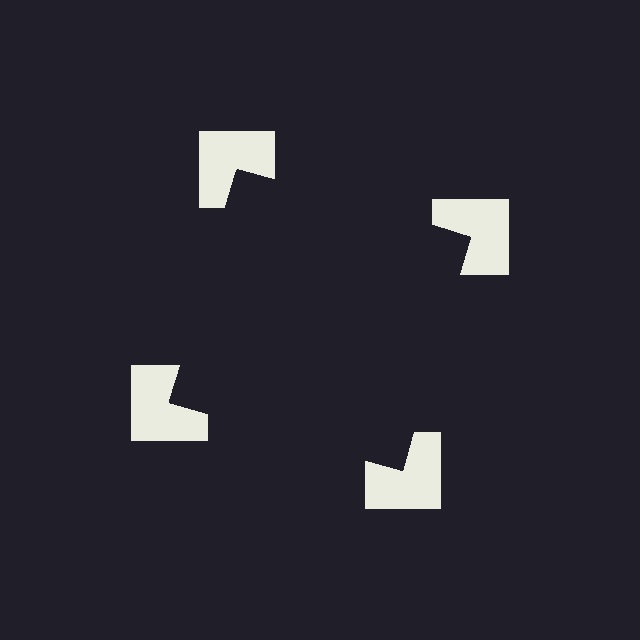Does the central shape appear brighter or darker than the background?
It typically appears slightly darker than the background, even though no actual brightness change is drawn.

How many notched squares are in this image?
There are 4 — one at each vertex of the illusory square.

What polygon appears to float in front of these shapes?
An illusory square — its edges are inferred from the aligned wedge cuts in the notched squares, not physically drawn.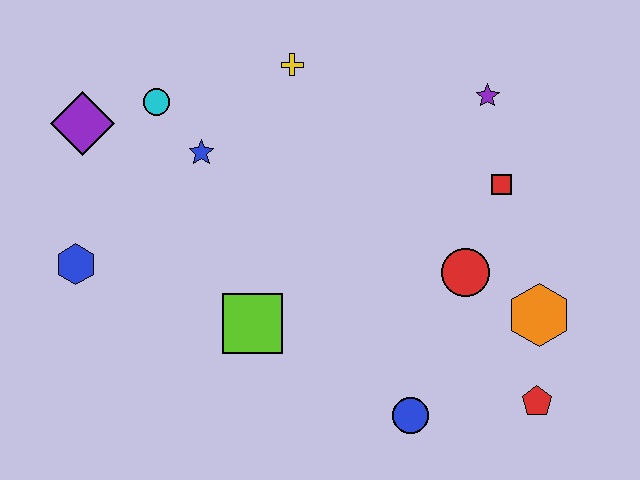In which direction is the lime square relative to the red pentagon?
The lime square is to the left of the red pentagon.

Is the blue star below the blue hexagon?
No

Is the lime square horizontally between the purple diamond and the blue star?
No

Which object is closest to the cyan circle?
The blue star is closest to the cyan circle.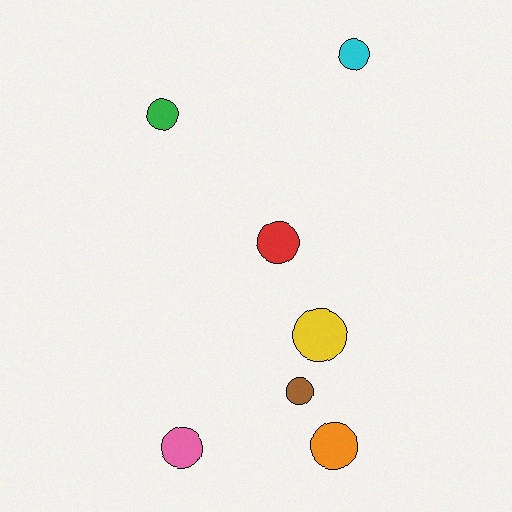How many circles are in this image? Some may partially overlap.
There are 7 circles.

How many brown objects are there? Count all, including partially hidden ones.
There is 1 brown object.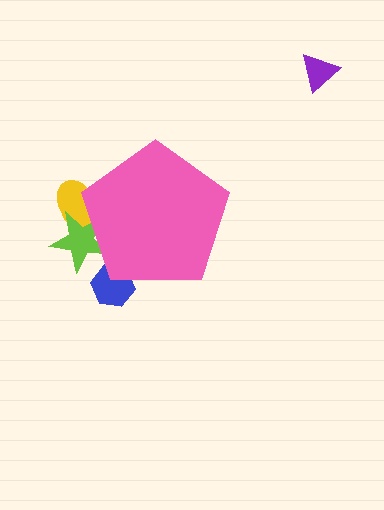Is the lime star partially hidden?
Yes, the lime star is partially hidden behind the pink pentagon.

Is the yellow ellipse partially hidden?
Yes, the yellow ellipse is partially hidden behind the pink pentagon.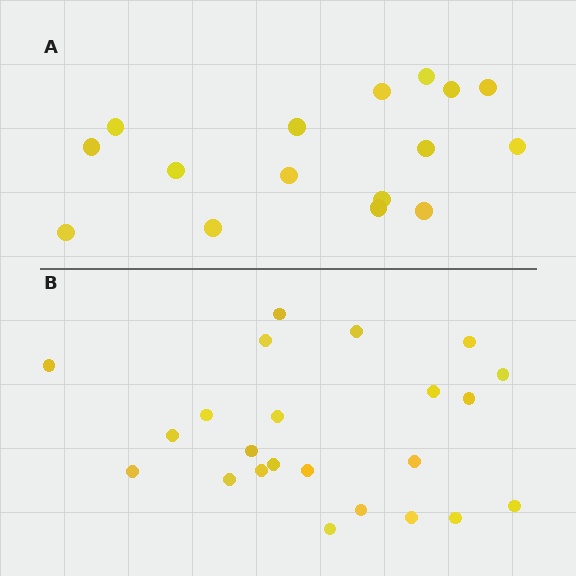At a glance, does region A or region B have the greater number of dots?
Region B (the bottom region) has more dots.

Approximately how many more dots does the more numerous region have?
Region B has roughly 8 or so more dots than region A.